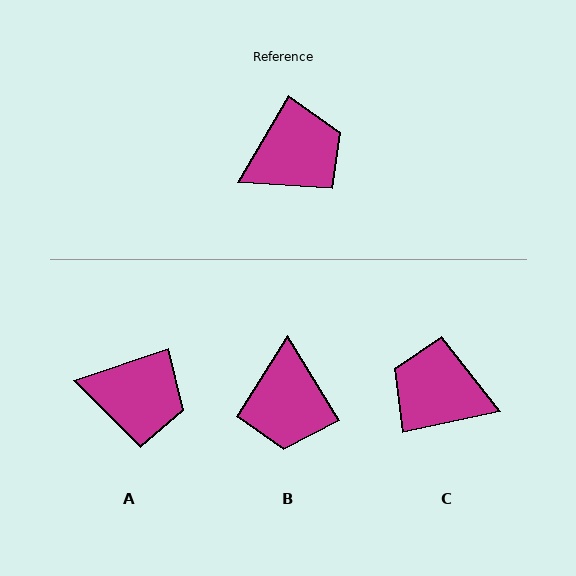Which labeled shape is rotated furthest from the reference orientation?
C, about 132 degrees away.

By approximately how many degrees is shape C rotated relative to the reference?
Approximately 132 degrees counter-clockwise.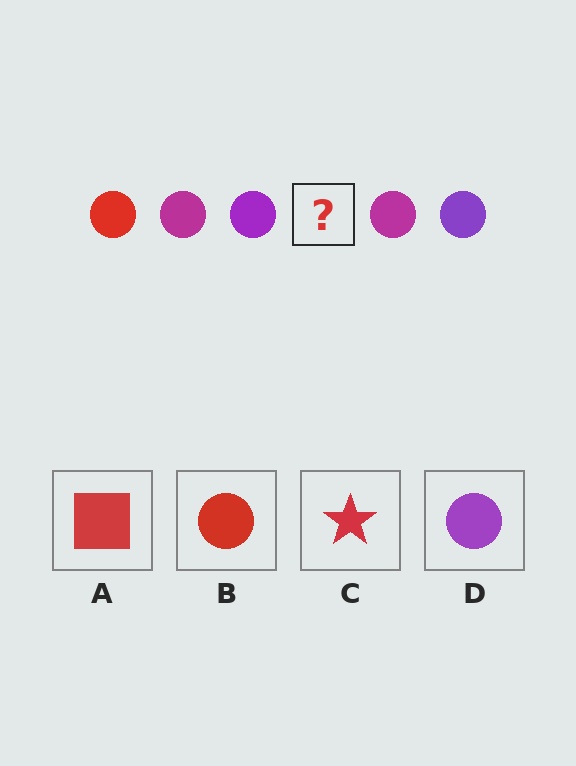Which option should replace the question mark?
Option B.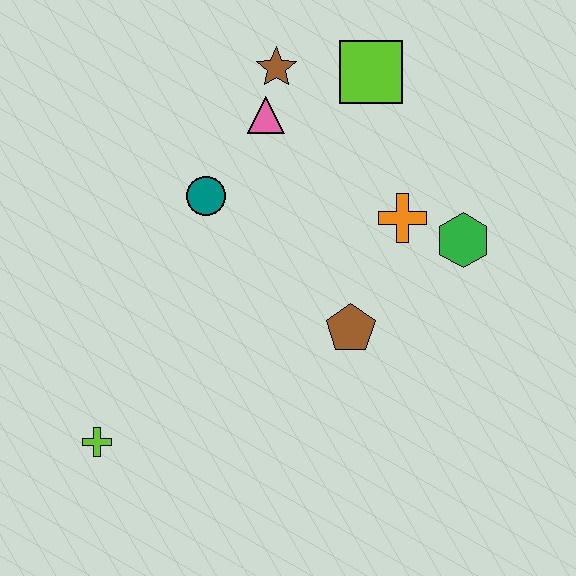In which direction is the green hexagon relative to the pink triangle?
The green hexagon is to the right of the pink triangle.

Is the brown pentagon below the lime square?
Yes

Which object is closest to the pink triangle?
The brown star is closest to the pink triangle.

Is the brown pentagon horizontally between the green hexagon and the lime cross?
Yes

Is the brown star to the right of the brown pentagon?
No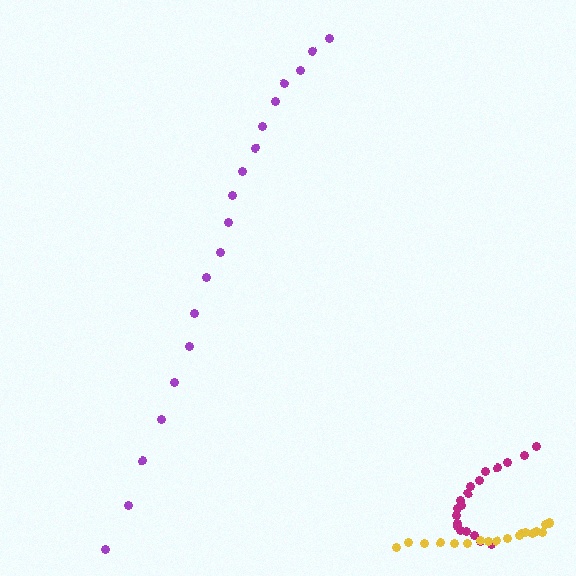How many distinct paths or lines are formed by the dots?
There are 3 distinct paths.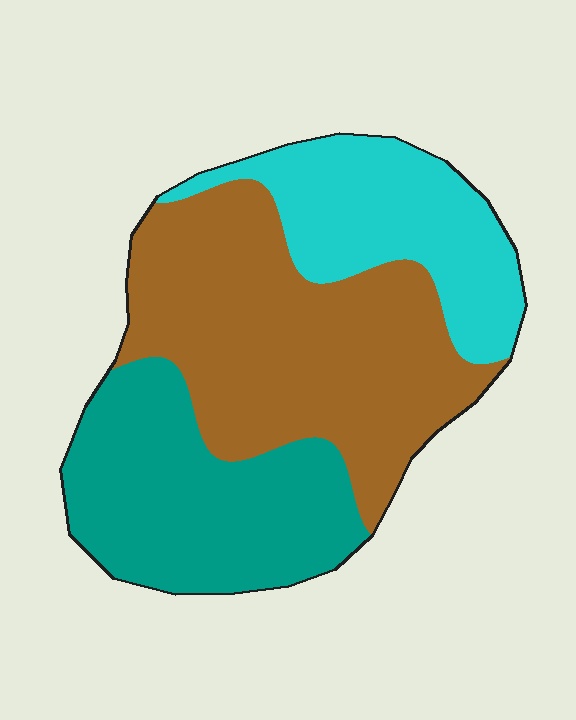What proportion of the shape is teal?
Teal takes up about one third (1/3) of the shape.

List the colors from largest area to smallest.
From largest to smallest: brown, teal, cyan.